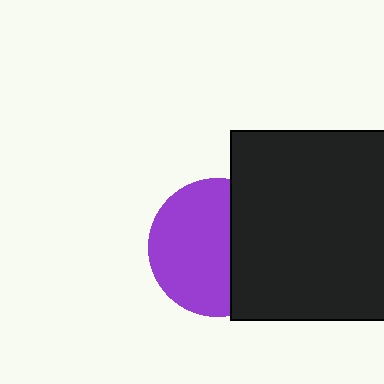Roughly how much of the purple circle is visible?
About half of it is visible (roughly 61%).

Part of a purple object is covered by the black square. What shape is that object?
It is a circle.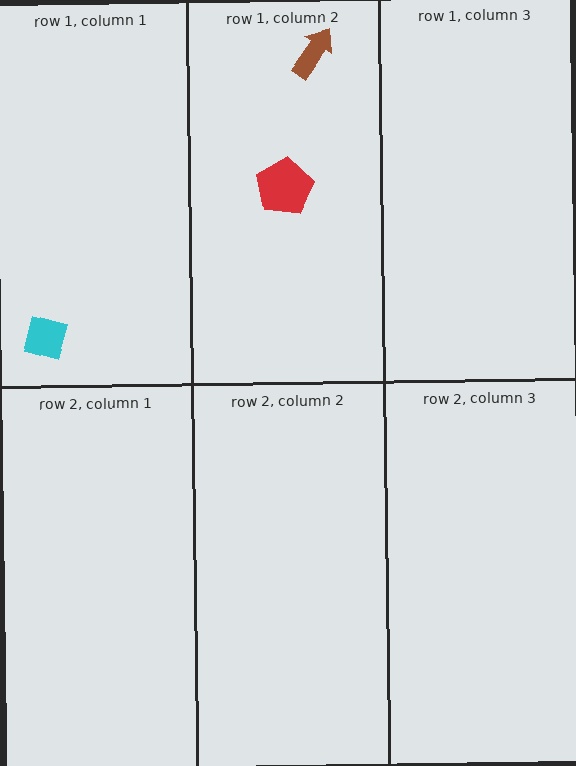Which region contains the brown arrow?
The row 1, column 2 region.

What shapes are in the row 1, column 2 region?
The brown arrow, the red pentagon.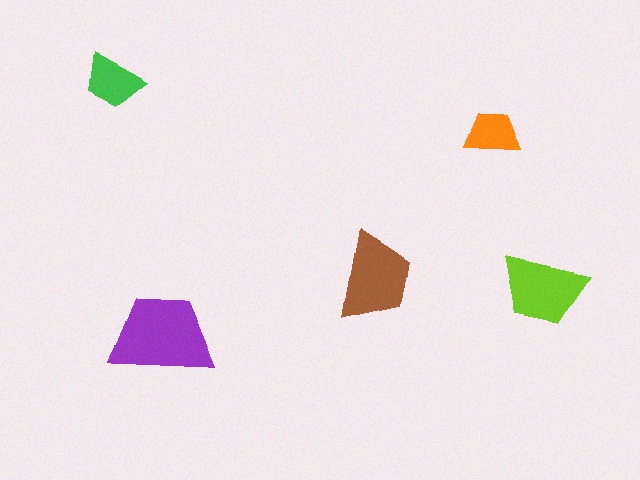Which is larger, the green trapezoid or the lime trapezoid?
The lime one.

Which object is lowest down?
The purple trapezoid is bottommost.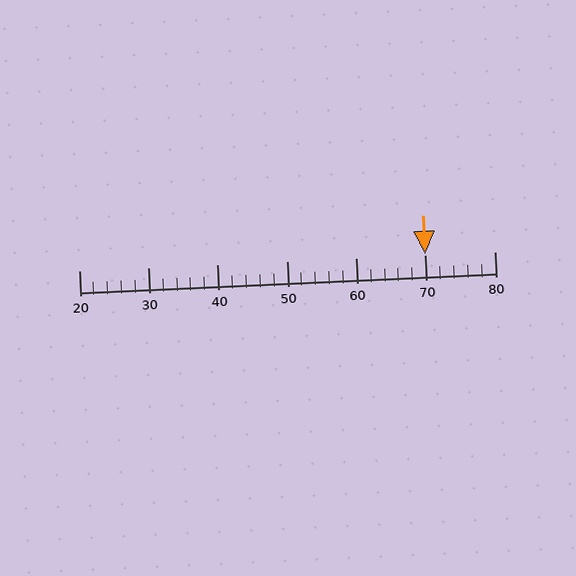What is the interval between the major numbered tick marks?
The major tick marks are spaced 10 units apart.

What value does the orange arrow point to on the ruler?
The orange arrow points to approximately 70.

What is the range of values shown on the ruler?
The ruler shows values from 20 to 80.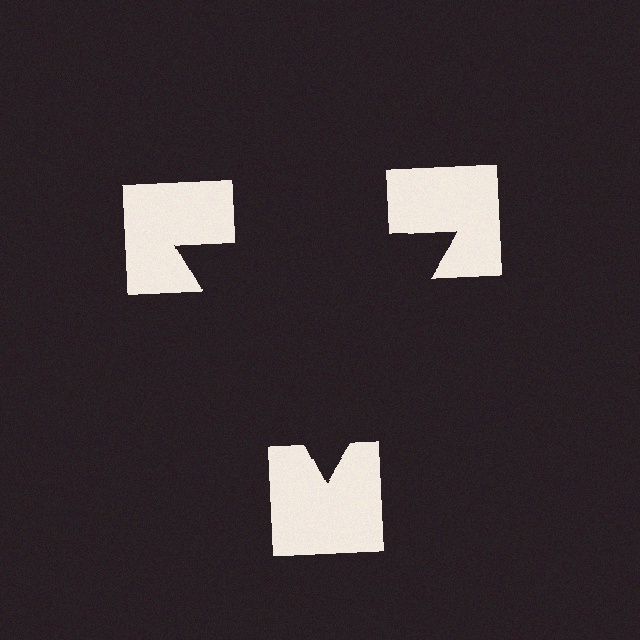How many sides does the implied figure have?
3 sides.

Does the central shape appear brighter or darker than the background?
It typically appears slightly darker than the background, even though no actual brightness change is drawn.